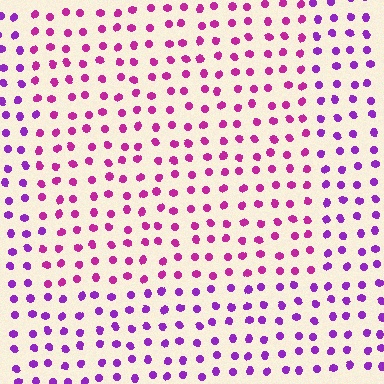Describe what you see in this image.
The image is filled with small purple elements in a uniform arrangement. A rectangle-shaped region is visible where the elements are tinted to a slightly different hue, forming a subtle color boundary.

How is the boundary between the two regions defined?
The boundary is defined purely by a slight shift in hue (about 32 degrees). Spacing, size, and orientation are identical on both sides.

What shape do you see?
I see a rectangle.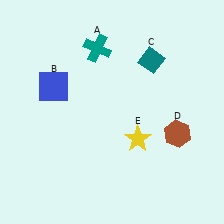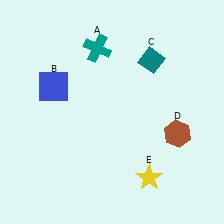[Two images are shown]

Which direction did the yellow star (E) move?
The yellow star (E) moved down.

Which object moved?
The yellow star (E) moved down.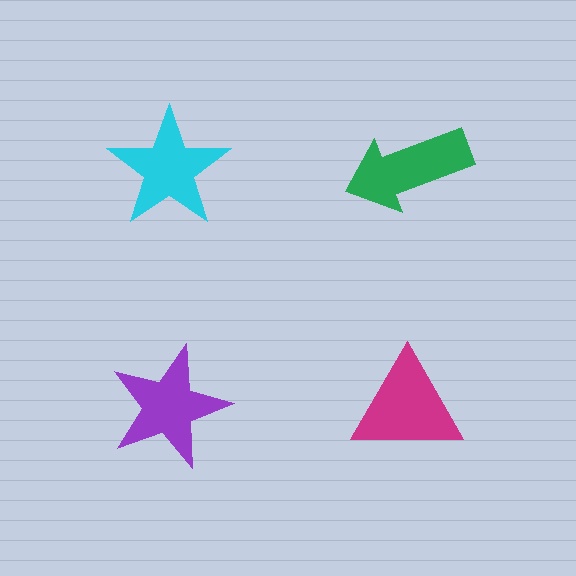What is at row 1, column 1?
A cyan star.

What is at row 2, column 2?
A magenta triangle.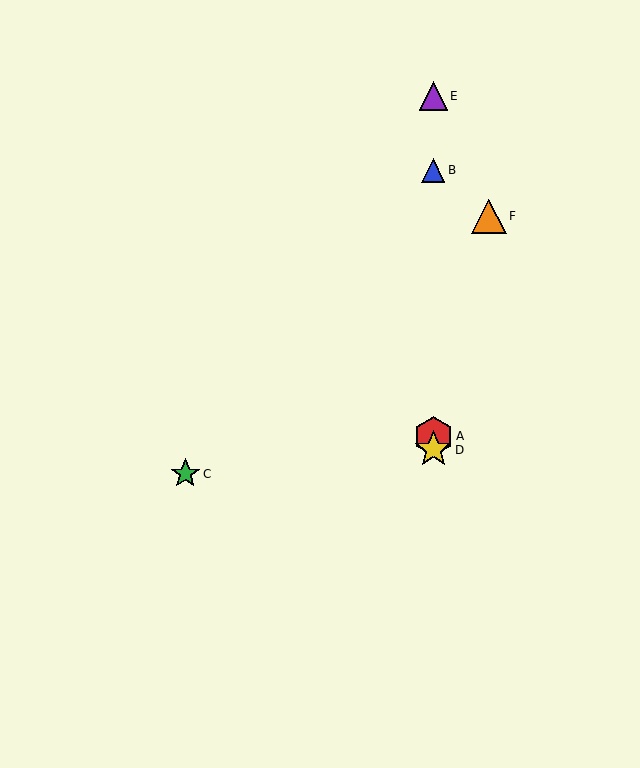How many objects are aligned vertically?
4 objects (A, B, D, E) are aligned vertically.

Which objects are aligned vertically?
Objects A, B, D, E are aligned vertically.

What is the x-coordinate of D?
Object D is at x≈433.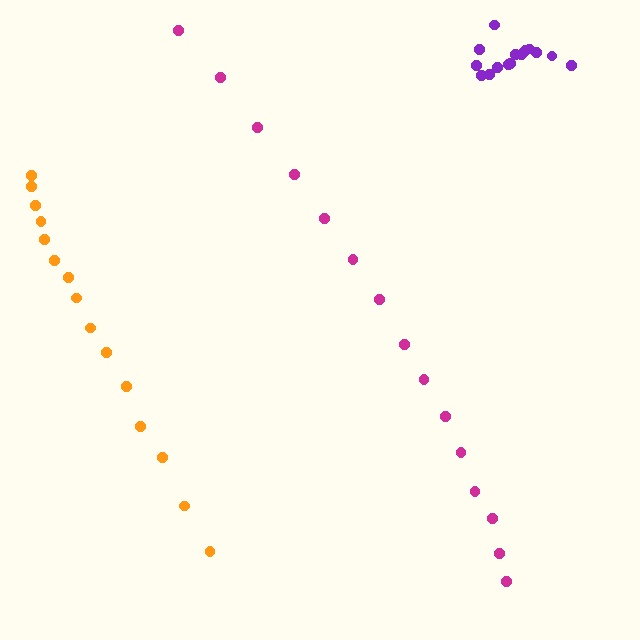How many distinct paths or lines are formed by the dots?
There are 3 distinct paths.